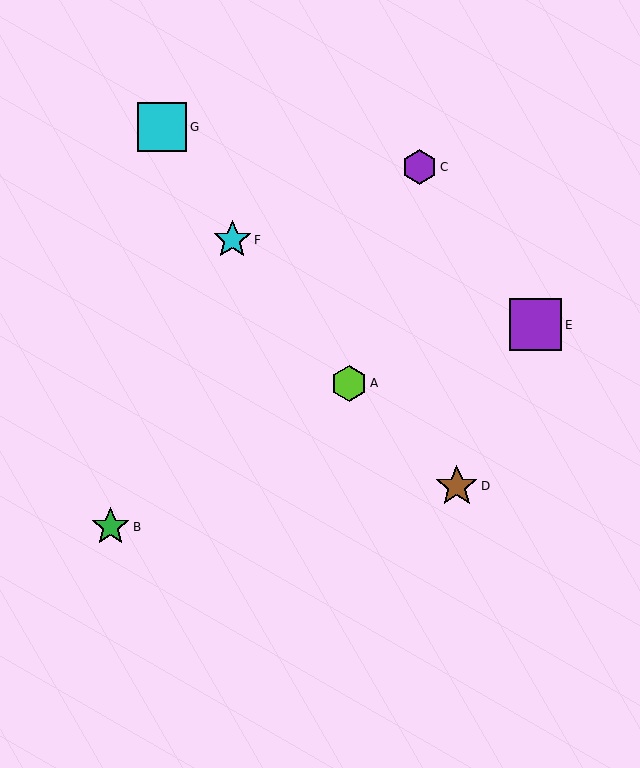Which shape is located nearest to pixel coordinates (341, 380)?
The lime hexagon (labeled A) at (349, 383) is nearest to that location.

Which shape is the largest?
The purple square (labeled E) is the largest.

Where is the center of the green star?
The center of the green star is at (111, 527).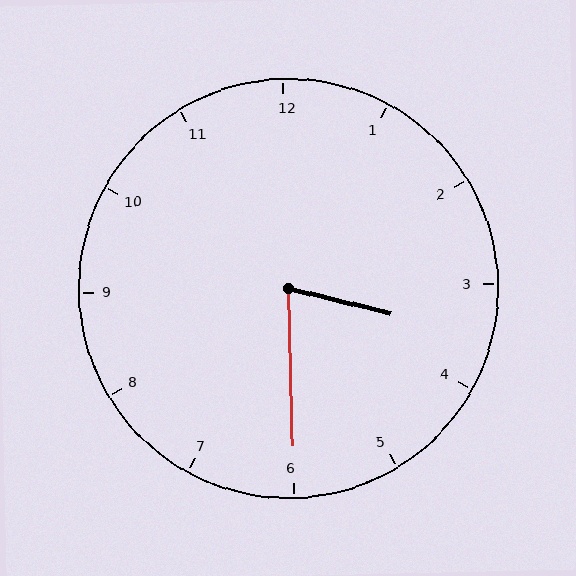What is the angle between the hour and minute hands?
Approximately 75 degrees.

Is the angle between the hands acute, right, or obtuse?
It is acute.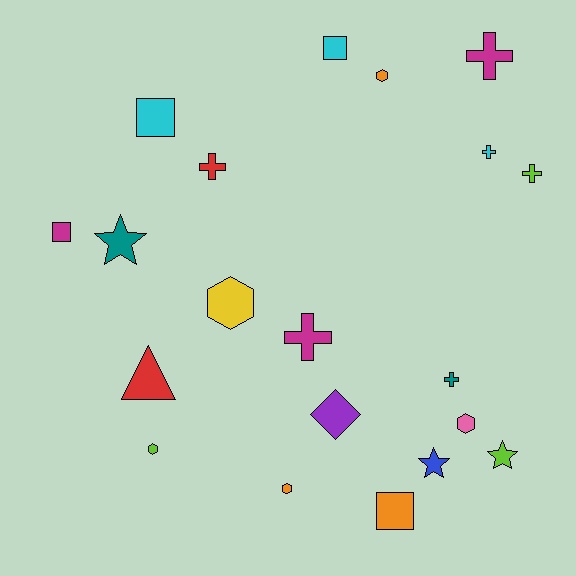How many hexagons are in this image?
There are 5 hexagons.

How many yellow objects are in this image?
There is 1 yellow object.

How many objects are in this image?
There are 20 objects.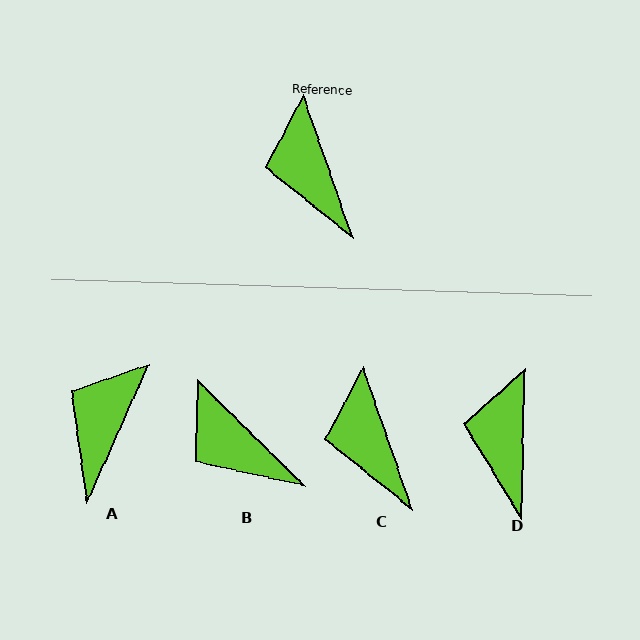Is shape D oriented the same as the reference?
No, it is off by about 20 degrees.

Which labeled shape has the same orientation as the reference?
C.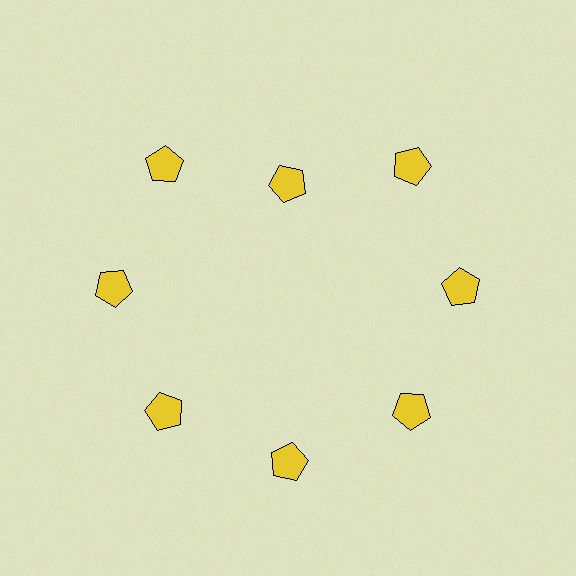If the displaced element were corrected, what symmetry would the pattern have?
It would have 8-fold rotational symmetry — the pattern would map onto itself every 45 degrees.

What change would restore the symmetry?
The symmetry would be restored by moving it outward, back onto the ring so that all 8 pentagons sit at equal angles and equal distance from the center.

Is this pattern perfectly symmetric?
No. The 8 yellow pentagons are arranged in a ring, but one element near the 12 o'clock position is pulled inward toward the center, breaking the 8-fold rotational symmetry.